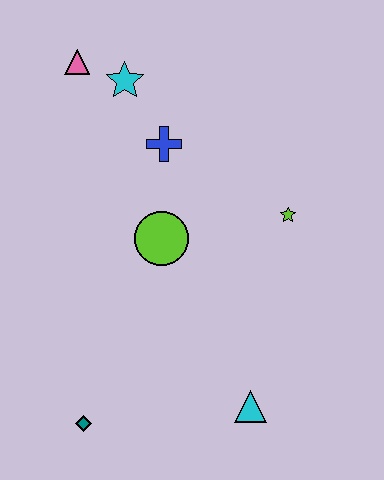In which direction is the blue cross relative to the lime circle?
The blue cross is above the lime circle.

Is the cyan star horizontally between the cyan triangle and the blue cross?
No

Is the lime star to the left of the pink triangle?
No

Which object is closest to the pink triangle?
The cyan star is closest to the pink triangle.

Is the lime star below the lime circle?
No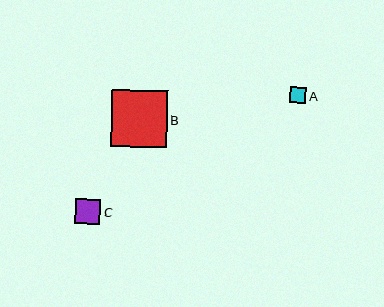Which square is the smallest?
Square A is the smallest with a size of approximately 16 pixels.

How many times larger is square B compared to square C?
Square B is approximately 2.2 times the size of square C.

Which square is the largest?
Square B is the largest with a size of approximately 56 pixels.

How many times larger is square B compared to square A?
Square B is approximately 3.6 times the size of square A.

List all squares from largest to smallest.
From largest to smallest: B, C, A.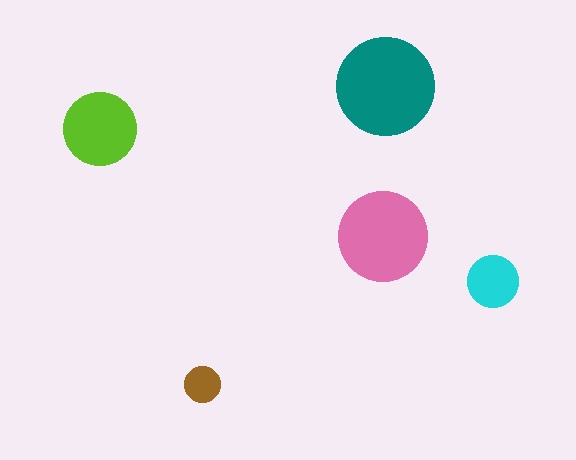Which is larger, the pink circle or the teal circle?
The teal one.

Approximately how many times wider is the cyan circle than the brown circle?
About 1.5 times wider.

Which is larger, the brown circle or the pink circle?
The pink one.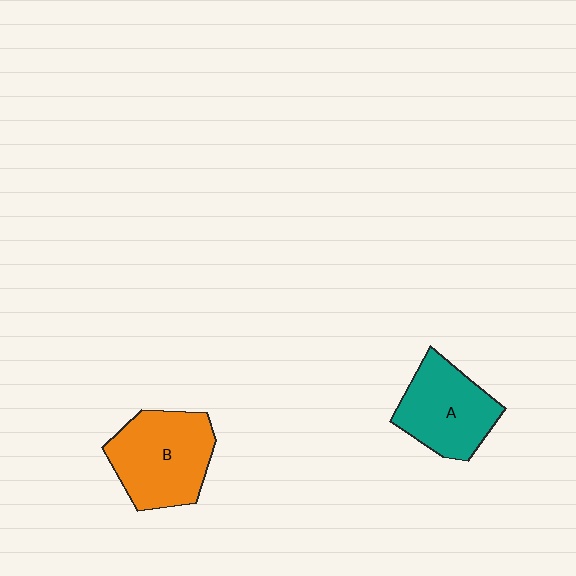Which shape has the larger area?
Shape B (orange).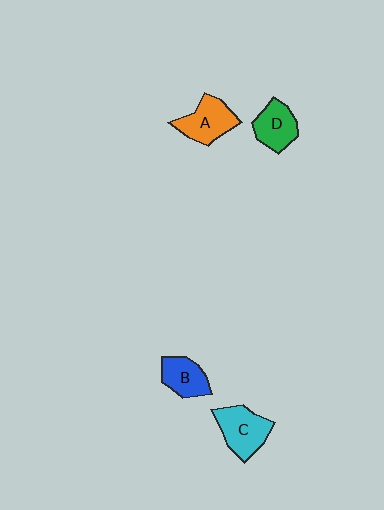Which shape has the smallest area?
Shape B (blue).